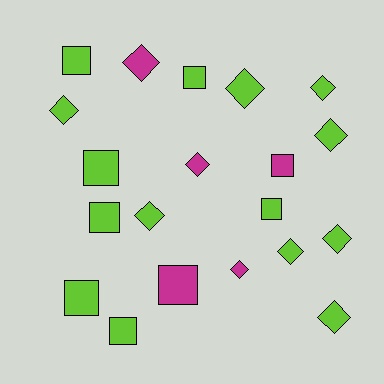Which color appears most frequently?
Lime, with 15 objects.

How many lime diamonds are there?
There are 8 lime diamonds.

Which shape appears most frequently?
Diamond, with 11 objects.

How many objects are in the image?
There are 20 objects.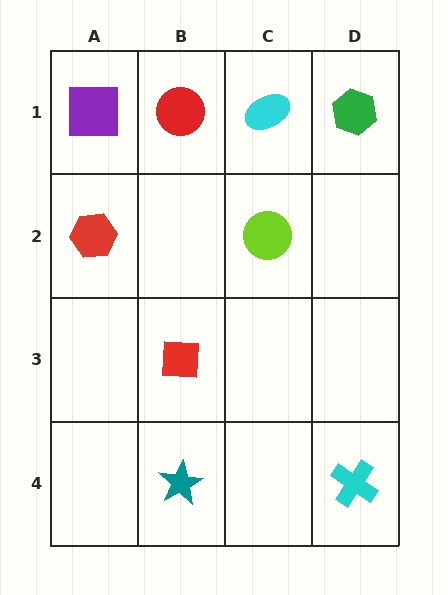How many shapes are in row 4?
2 shapes.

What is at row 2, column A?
A red hexagon.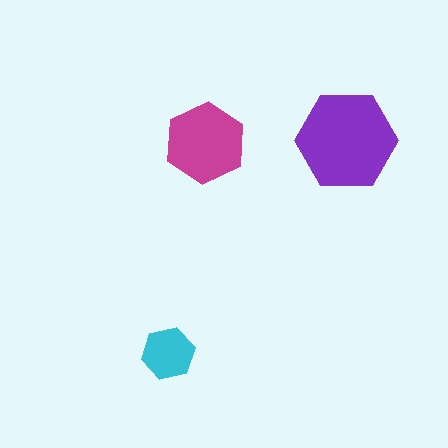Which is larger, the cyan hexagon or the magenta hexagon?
The magenta one.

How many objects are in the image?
There are 3 objects in the image.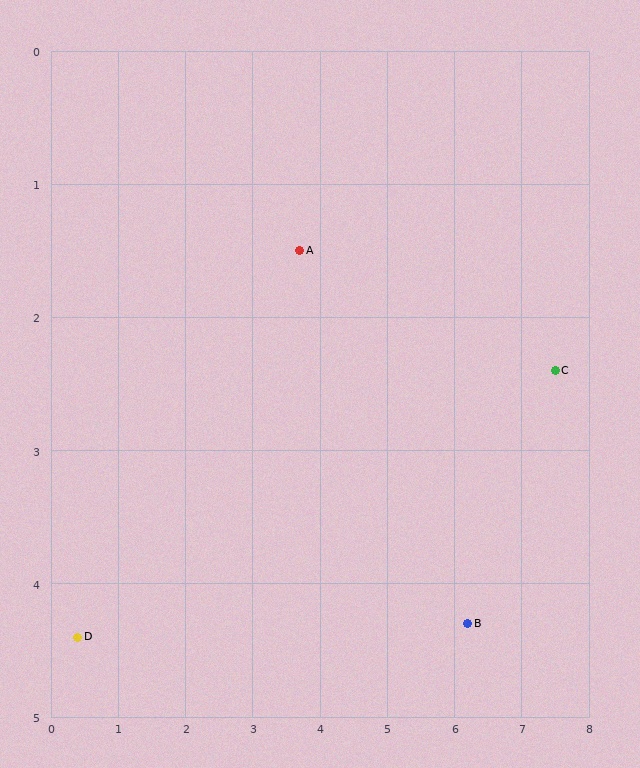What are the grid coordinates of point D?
Point D is at approximately (0.4, 4.4).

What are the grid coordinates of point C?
Point C is at approximately (7.5, 2.4).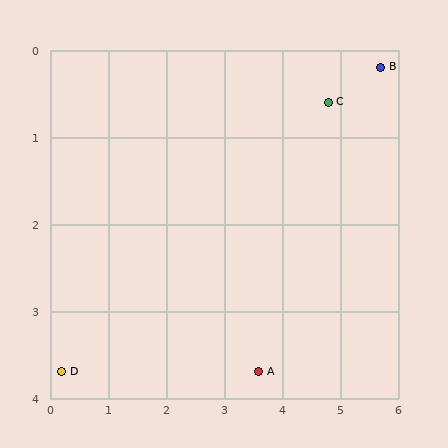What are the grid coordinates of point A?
Point A is at approximately (3.6, 3.7).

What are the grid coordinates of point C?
Point C is at approximately (4.8, 0.6).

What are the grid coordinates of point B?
Point B is at approximately (5.7, 0.2).